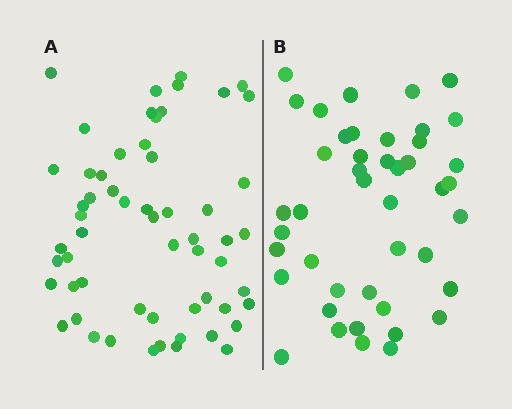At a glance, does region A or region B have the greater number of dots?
Region A (the left region) has more dots.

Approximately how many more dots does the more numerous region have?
Region A has approximately 15 more dots than region B.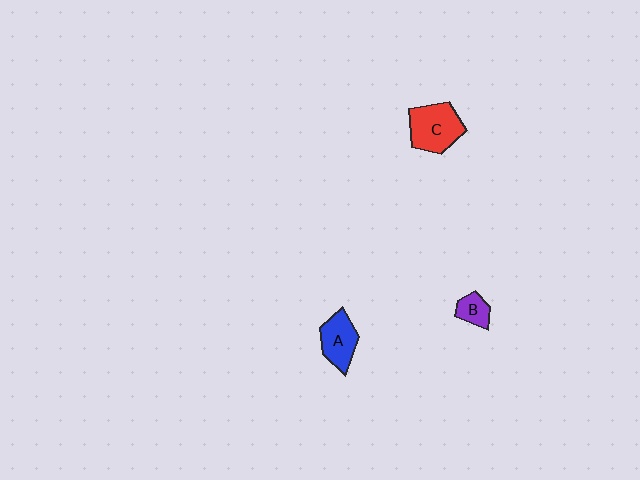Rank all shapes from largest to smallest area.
From largest to smallest: C (red), A (blue), B (purple).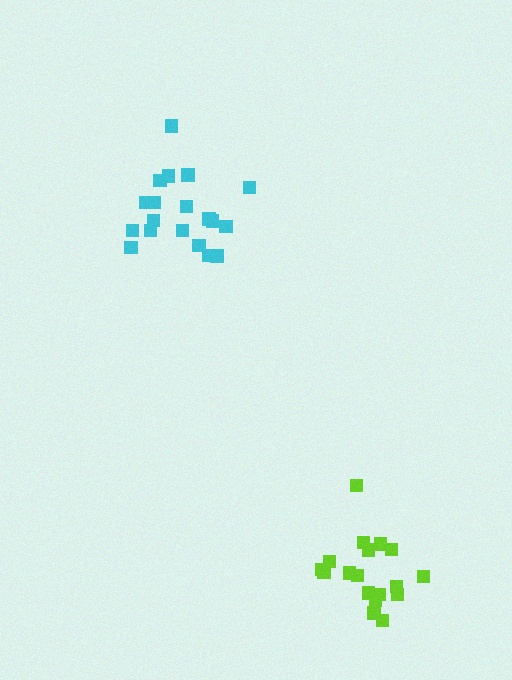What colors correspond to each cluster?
The clusters are colored: lime, cyan.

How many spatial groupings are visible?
There are 2 spatial groupings.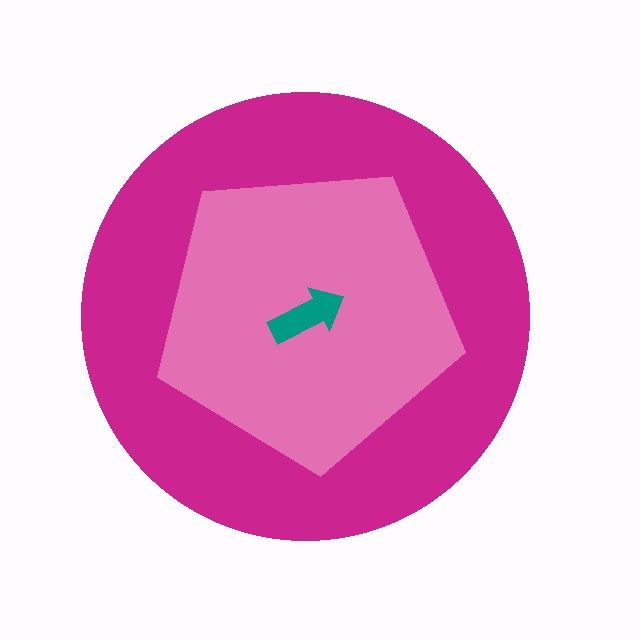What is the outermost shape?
The magenta circle.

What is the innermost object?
The teal arrow.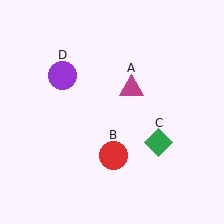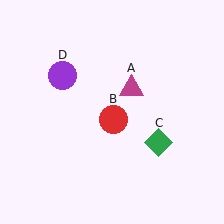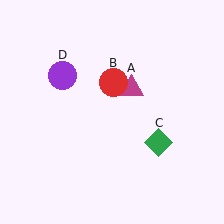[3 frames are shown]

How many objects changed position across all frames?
1 object changed position: red circle (object B).